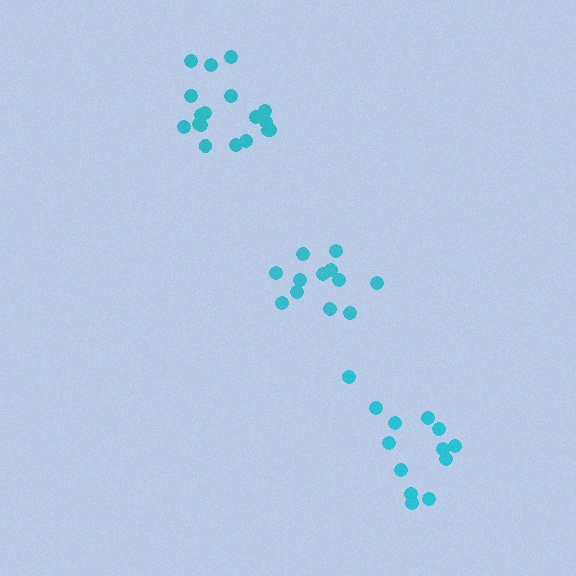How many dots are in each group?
Group 1: 12 dots, Group 2: 18 dots, Group 3: 13 dots (43 total).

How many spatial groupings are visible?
There are 3 spatial groupings.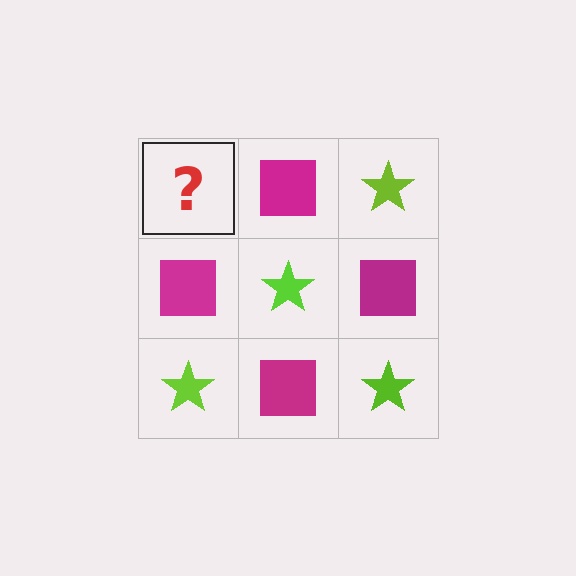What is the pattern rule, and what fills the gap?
The rule is that it alternates lime star and magenta square in a checkerboard pattern. The gap should be filled with a lime star.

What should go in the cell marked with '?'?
The missing cell should contain a lime star.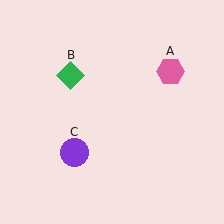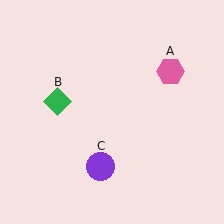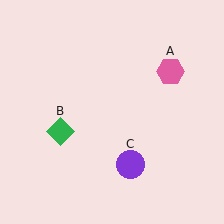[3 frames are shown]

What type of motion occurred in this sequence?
The green diamond (object B), purple circle (object C) rotated counterclockwise around the center of the scene.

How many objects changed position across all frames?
2 objects changed position: green diamond (object B), purple circle (object C).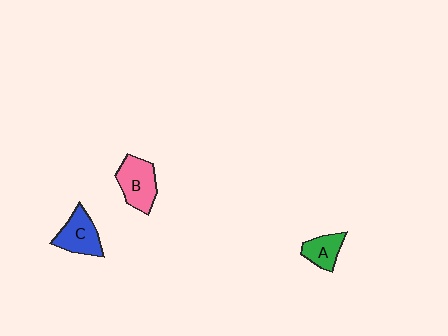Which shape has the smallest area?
Shape A (green).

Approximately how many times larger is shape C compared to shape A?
Approximately 1.4 times.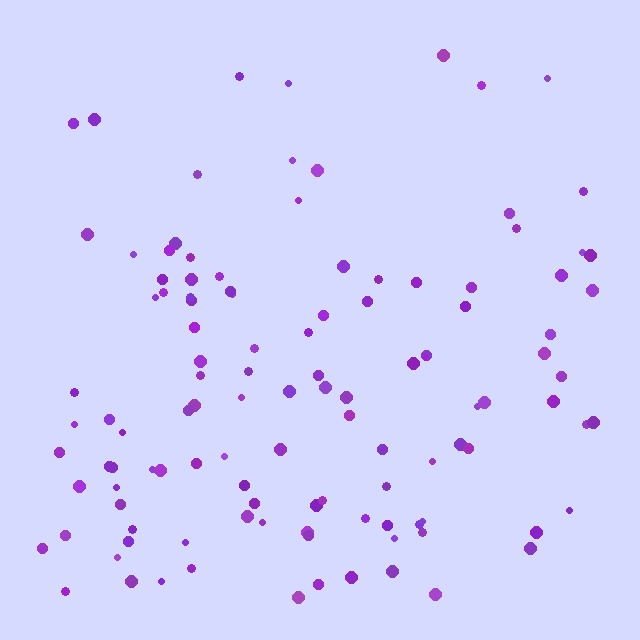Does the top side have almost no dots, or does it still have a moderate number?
Still a moderate number, just noticeably fewer than the bottom.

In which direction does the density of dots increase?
From top to bottom, with the bottom side densest.